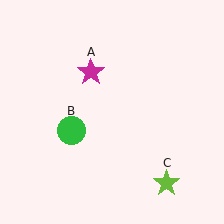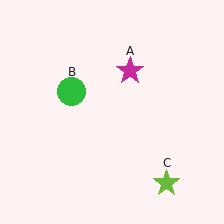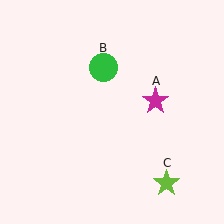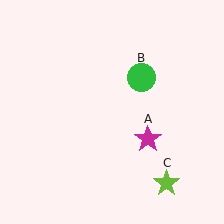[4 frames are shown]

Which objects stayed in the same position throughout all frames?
Lime star (object C) remained stationary.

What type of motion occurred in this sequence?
The magenta star (object A), green circle (object B) rotated clockwise around the center of the scene.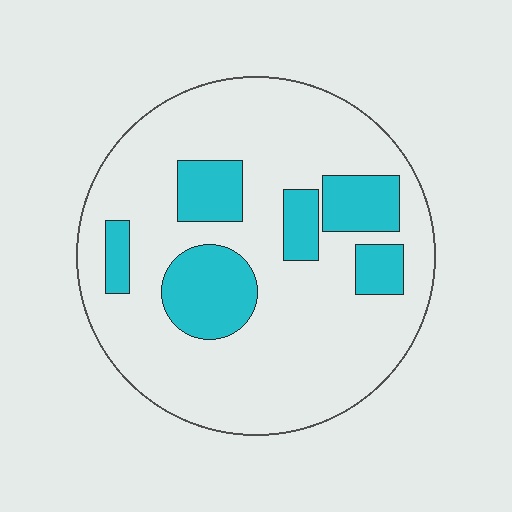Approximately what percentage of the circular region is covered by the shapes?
Approximately 20%.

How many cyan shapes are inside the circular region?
6.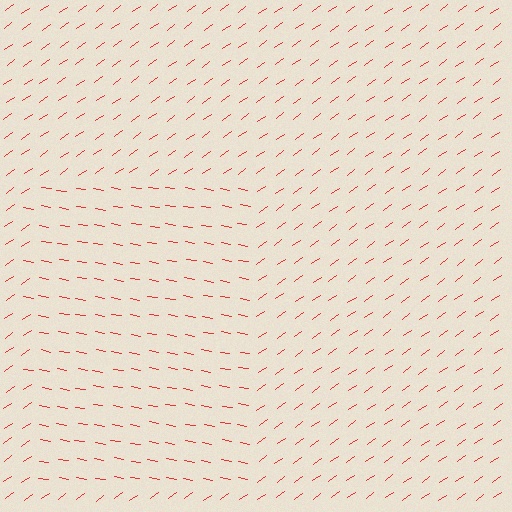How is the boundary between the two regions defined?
The boundary is defined purely by a change in line orientation (approximately 45 degrees difference). All lines are the same color and thickness.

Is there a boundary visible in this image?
Yes, there is a texture boundary formed by a change in line orientation.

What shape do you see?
I see a rectangle.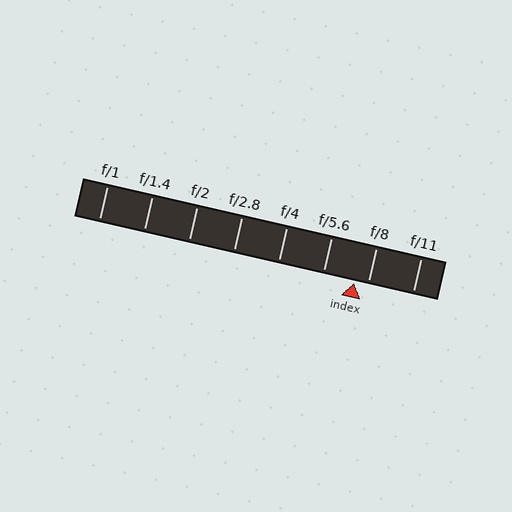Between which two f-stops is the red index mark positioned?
The index mark is between f/5.6 and f/8.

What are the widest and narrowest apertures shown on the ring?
The widest aperture shown is f/1 and the narrowest is f/11.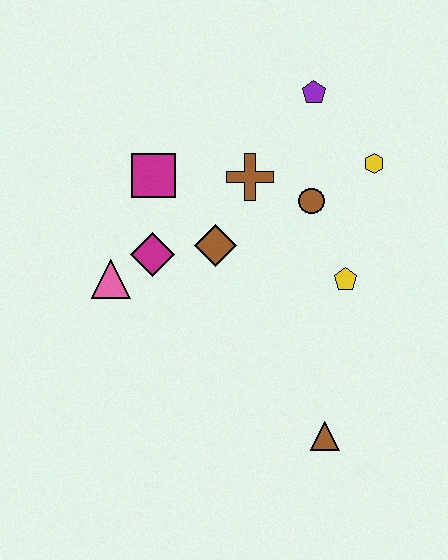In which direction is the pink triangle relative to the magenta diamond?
The pink triangle is to the left of the magenta diamond.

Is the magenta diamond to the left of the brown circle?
Yes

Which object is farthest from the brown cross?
The brown triangle is farthest from the brown cross.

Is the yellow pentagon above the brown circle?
No